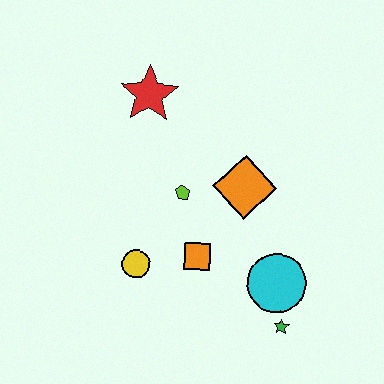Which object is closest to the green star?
The cyan circle is closest to the green star.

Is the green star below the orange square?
Yes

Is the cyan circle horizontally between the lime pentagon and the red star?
No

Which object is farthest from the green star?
The red star is farthest from the green star.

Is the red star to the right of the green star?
No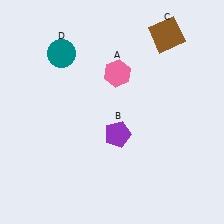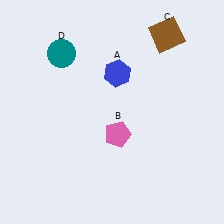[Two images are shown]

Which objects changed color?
A changed from pink to blue. B changed from purple to pink.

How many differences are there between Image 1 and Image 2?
There are 2 differences between the two images.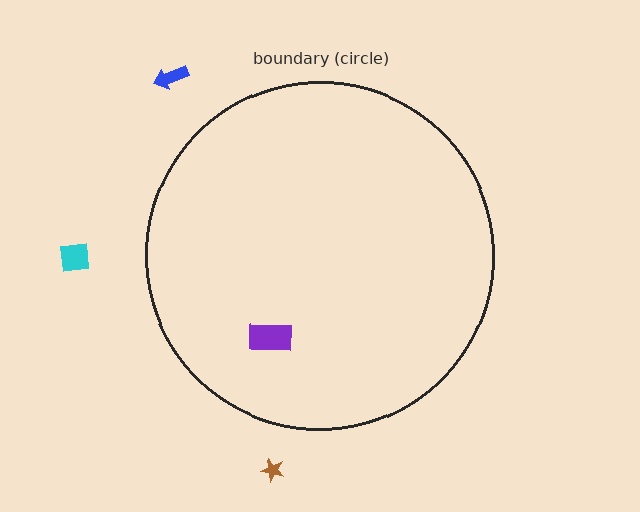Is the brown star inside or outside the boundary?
Outside.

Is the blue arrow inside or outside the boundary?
Outside.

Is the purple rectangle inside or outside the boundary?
Inside.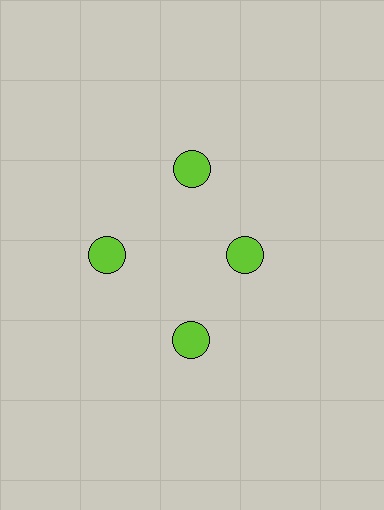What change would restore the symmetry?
The symmetry would be restored by moving it outward, back onto the ring so that all 4 circles sit at equal angles and equal distance from the center.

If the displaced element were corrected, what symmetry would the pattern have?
It would have 4-fold rotational symmetry — the pattern would map onto itself every 90 degrees.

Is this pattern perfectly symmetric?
No. The 4 lime circles are arranged in a ring, but one element near the 3 o'clock position is pulled inward toward the center, breaking the 4-fold rotational symmetry.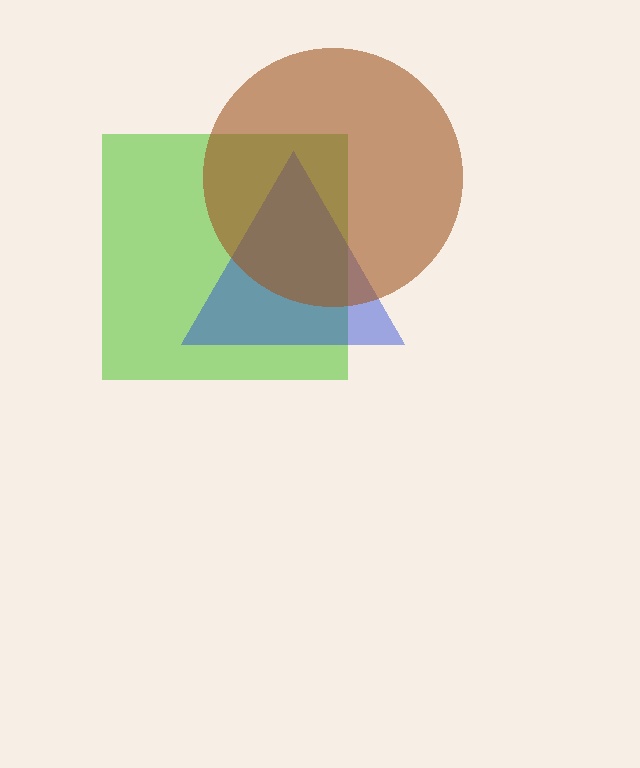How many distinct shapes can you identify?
There are 3 distinct shapes: a lime square, a blue triangle, a brown circle.